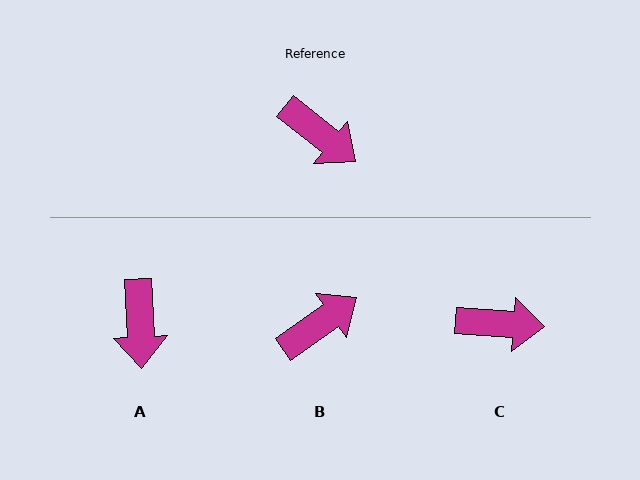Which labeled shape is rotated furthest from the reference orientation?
B, about 74 degrees away.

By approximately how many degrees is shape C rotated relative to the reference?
Approximately 35 degrees counter-clockwise.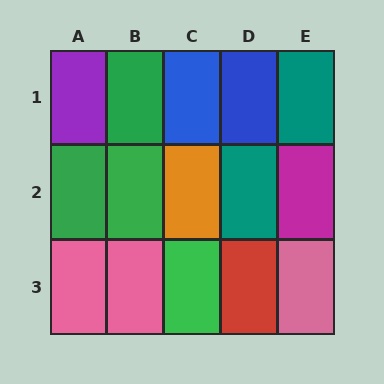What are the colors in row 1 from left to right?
Purple, green, blue, blue, teal.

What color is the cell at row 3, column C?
Green.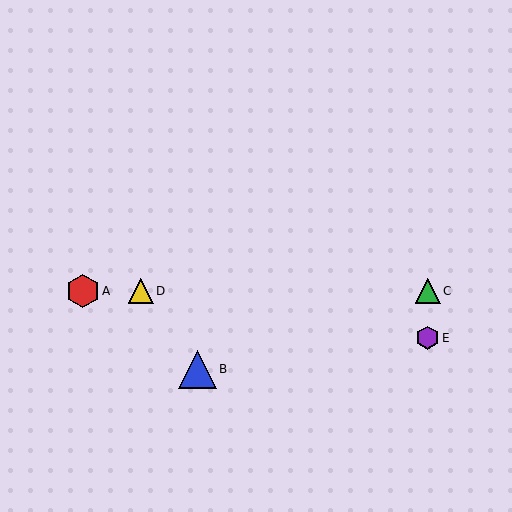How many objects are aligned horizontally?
3 objects (A, C, D) are aligned horizontally.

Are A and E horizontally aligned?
No, A is at y≈291 and E is at y≈338.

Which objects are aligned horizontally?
Objects A, C, D are aligned horizontally.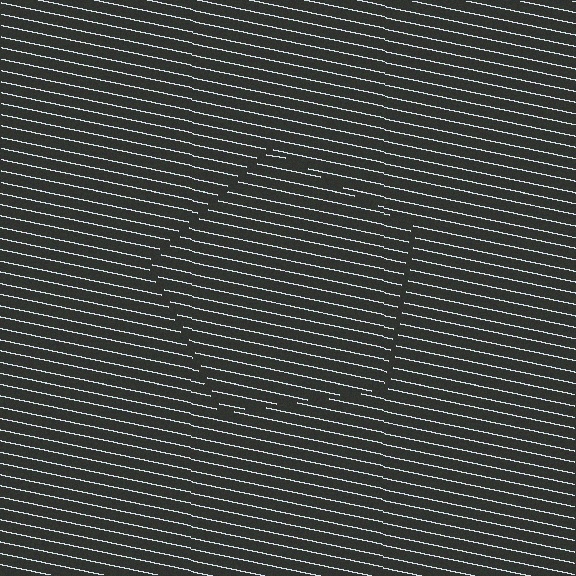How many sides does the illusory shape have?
5 sides — the line-ends trace a pentagon.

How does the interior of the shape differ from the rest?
The interior of the shape contains the same grating, shifted by half a period — the contour is defined by the phase discontinuity where line-ends from the inner and outer gratings abut.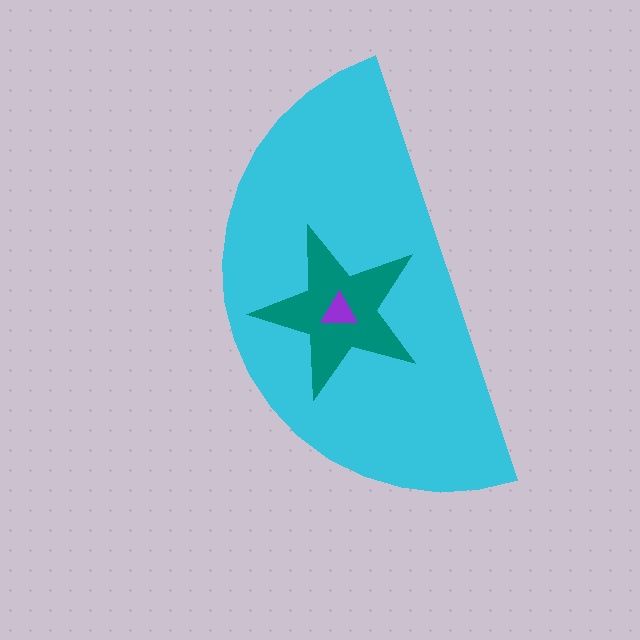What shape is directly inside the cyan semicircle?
The teal star.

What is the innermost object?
The purple triangle.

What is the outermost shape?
The cyan semicircle.